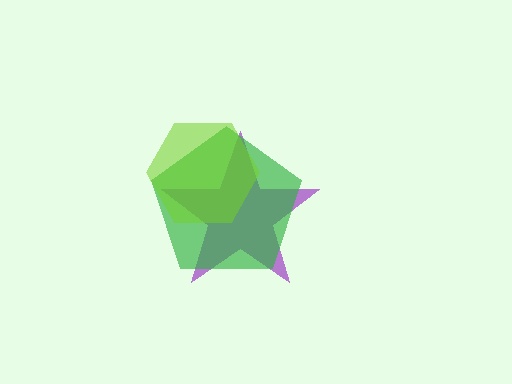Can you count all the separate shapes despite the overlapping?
Yes, there are 3 separate shapes.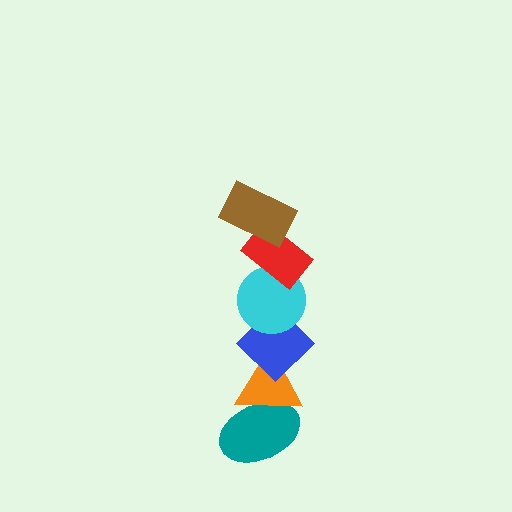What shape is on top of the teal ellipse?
The orange triangle is on top of the teal ellipse.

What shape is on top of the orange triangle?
The blue diamond is on top of the orange triangle.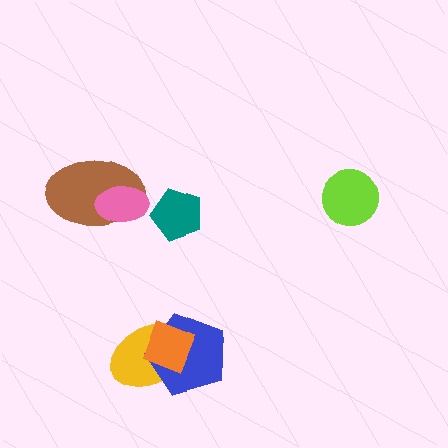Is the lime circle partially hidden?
No, no other shape covers it.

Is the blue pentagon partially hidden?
Yes, it is partially covered by another shape.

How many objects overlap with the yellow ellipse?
2 objects overlap with the yellow ellipse.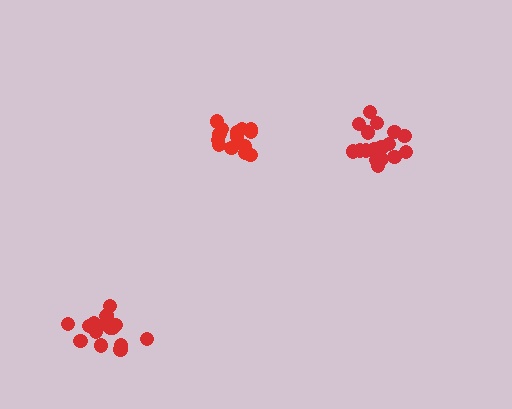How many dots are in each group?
Group 1: 18 dots, Group 2: 14 dots, Group 3: 16 dots (48 total).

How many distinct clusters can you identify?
There are 3 distinct clusters.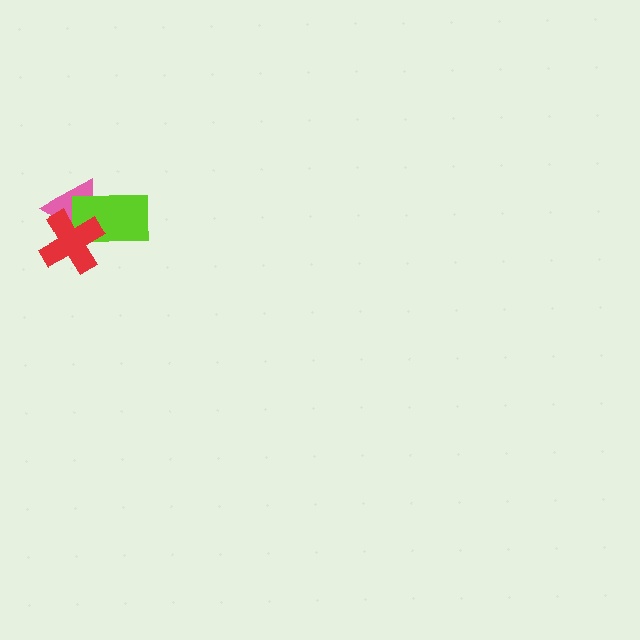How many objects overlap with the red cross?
2 objects overlap with the red cross.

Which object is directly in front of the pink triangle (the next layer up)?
The lime rectangle is directly in front of the pink triangle.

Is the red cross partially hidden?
No, no other shape covers it.